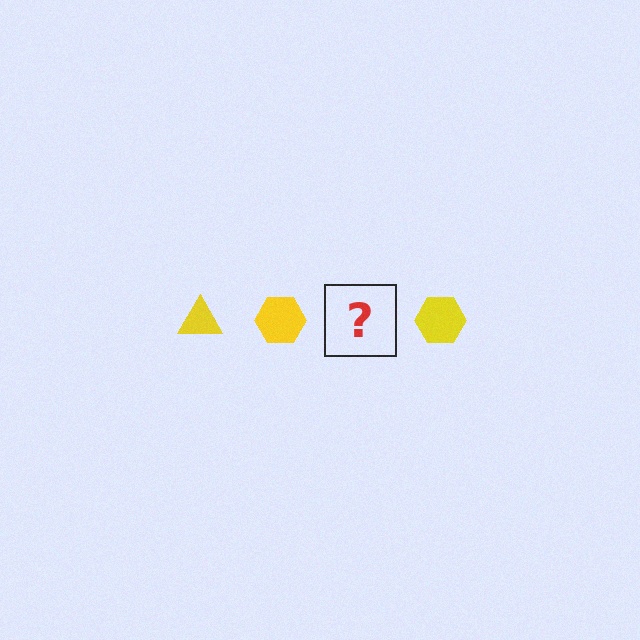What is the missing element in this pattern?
The missing element is a yellow triangle.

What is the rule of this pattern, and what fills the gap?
The rule is that the pattern cycles through triangle, hexagon shapes in yellow. The gap should be filled with a yellow triangle.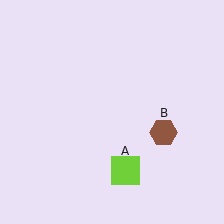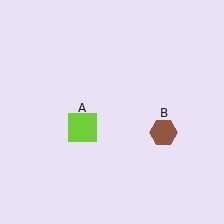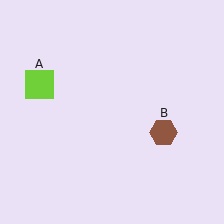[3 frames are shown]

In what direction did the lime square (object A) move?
The lime square (object A) moved up and to the left.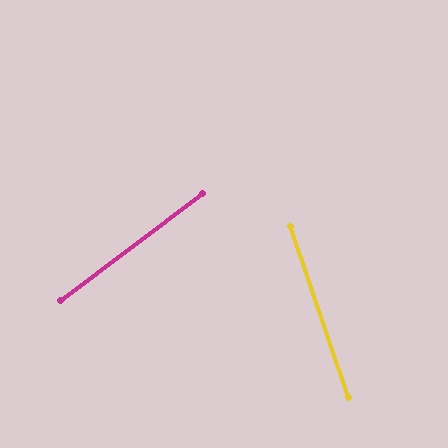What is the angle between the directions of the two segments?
Approximately 72 degrees.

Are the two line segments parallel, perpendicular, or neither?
Neither parallel nor perpendicular — they differ by about 72°.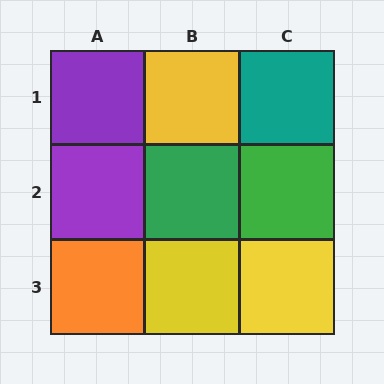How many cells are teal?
1 cell is teal.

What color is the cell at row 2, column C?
Green.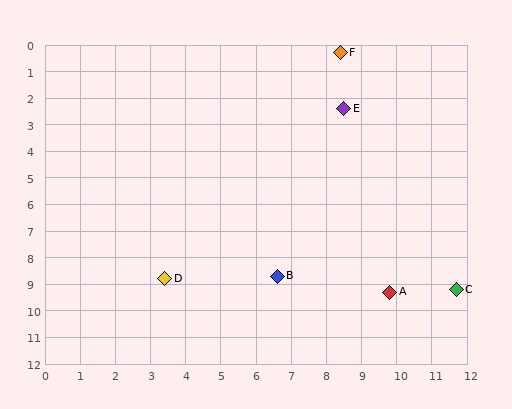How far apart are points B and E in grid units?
Points B and E are about 6.6 grid units apart.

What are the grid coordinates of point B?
Point B is at approximately (6.6, 8.7).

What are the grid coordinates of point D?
Point D is at approximately (3.4, 8.8).